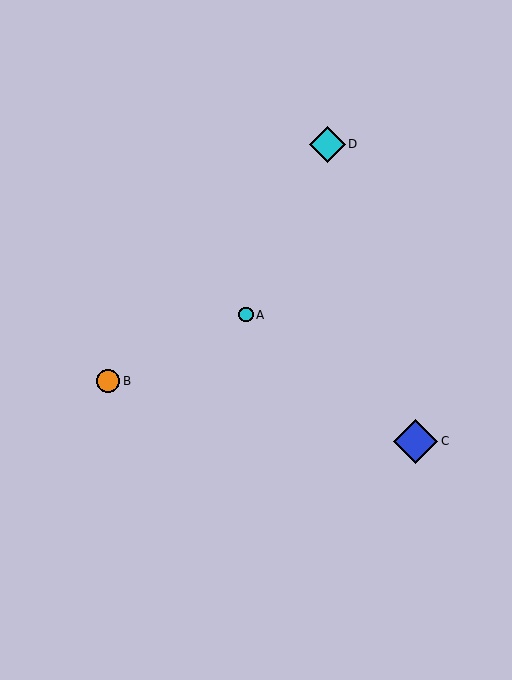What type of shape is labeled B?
Shape B is an orange circle.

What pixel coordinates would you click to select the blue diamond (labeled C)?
Click at (415, 442) to select the blue diamond C.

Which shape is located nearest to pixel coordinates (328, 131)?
The cyan diamond (labeled D) at (327, 144) is nearest to that location.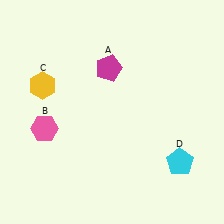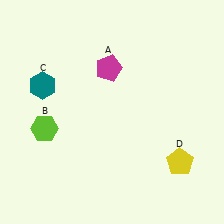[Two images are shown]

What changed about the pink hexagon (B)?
In Image 1, B is pink. In Image 2, it changed to lime.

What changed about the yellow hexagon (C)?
In Image 1, C is yellow. In Image 2, it changed to teal.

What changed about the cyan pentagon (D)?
In Image 1, D is cyan. In Image 2, it changed to yellow.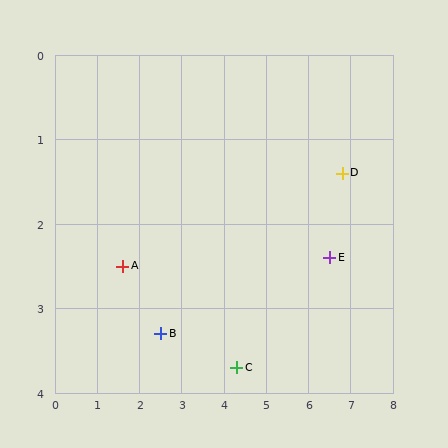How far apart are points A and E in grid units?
Points A and E are about 4.9 grid units apart.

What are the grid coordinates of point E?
Point E is at approximately (6.5, 2.4).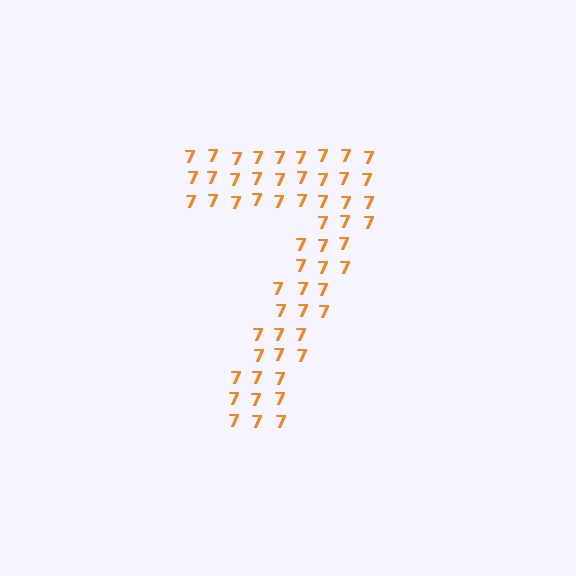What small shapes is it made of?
It is made of small digit 7's.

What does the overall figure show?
The overall figure shows the digit 7.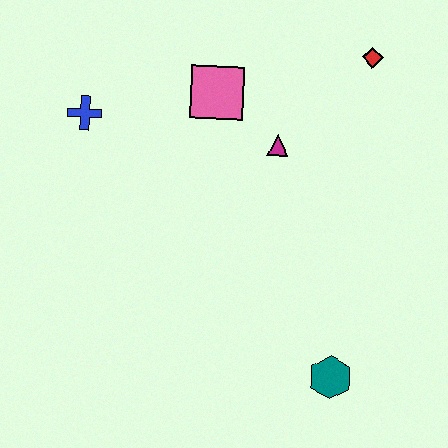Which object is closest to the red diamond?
The magenta triangle is closest to the red diamond.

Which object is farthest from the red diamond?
The teal hexagon is farthest from the red diamond.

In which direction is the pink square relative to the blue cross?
The pink square is to the right of the blue cross.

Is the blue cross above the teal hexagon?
Yes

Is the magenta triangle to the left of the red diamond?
Yes